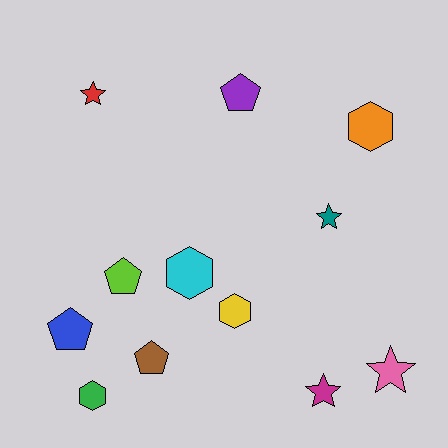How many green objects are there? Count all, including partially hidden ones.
There is 1 green object.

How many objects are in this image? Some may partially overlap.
There are 12 objects.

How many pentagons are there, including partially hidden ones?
There are 4 pentagons.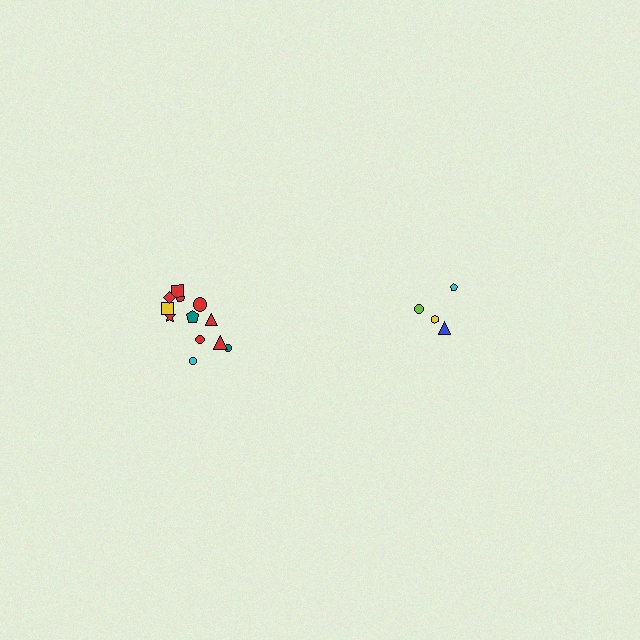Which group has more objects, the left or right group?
The left group.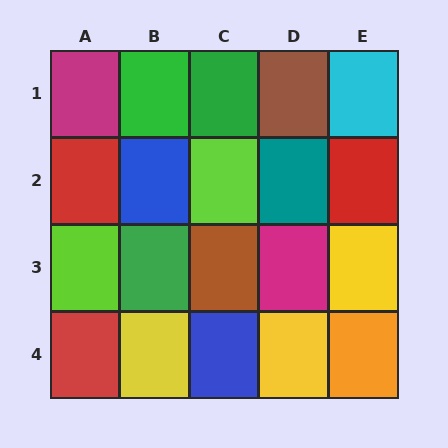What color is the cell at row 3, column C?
Brown.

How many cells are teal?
1 cell is teal.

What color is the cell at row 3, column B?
Green.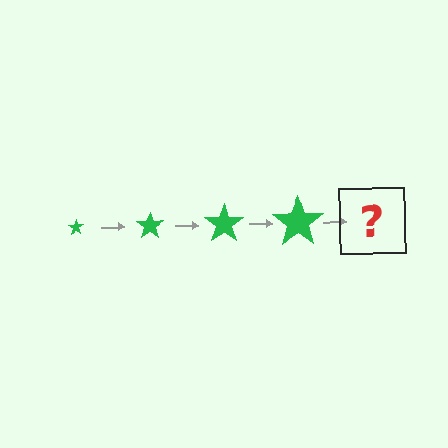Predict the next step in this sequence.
The next step is a green star, larger than the previous one.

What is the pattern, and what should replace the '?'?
The pattern is that the star gets progressively larger each step. The '?' should be a green star, larger than the previous one.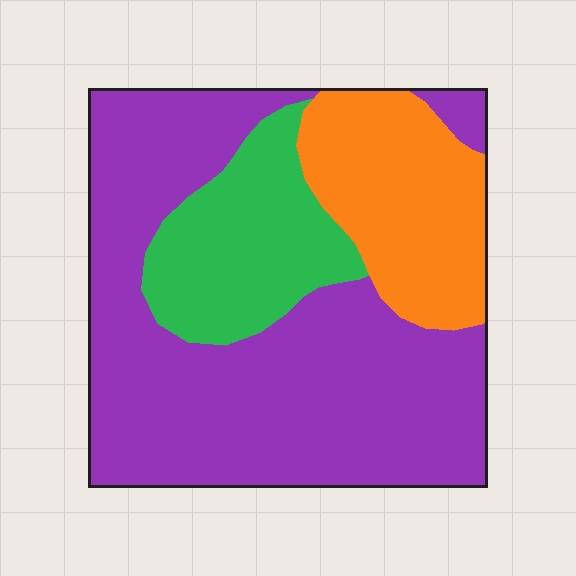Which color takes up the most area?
Purple, at roughly 60%.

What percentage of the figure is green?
Green takes up about one fifth (1/5) of the figure.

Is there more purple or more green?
Purple.